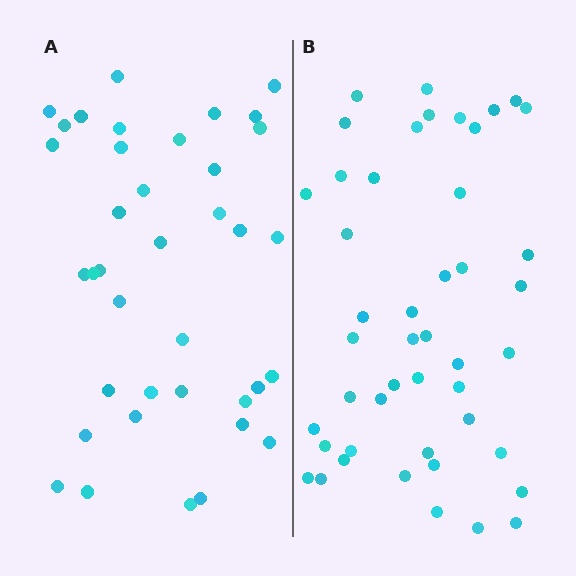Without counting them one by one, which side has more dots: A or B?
Region B (the right region) has more dots.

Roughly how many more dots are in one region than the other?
Region B has roughly 8 or so more dots than region A.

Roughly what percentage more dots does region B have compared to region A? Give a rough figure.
About 20% more.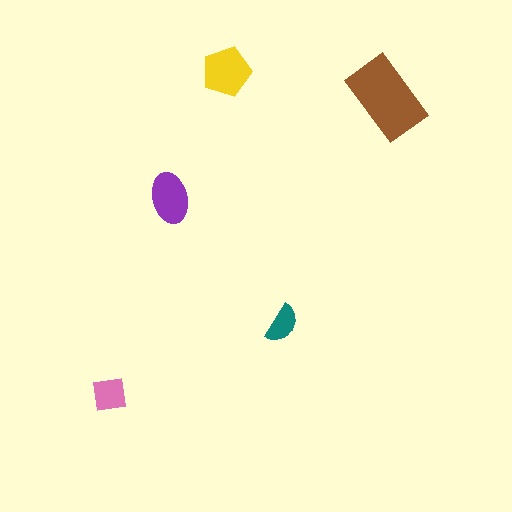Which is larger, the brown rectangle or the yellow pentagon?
The brown rectangle.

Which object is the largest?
The brown rectangle.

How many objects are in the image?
There are 5 objects in the image.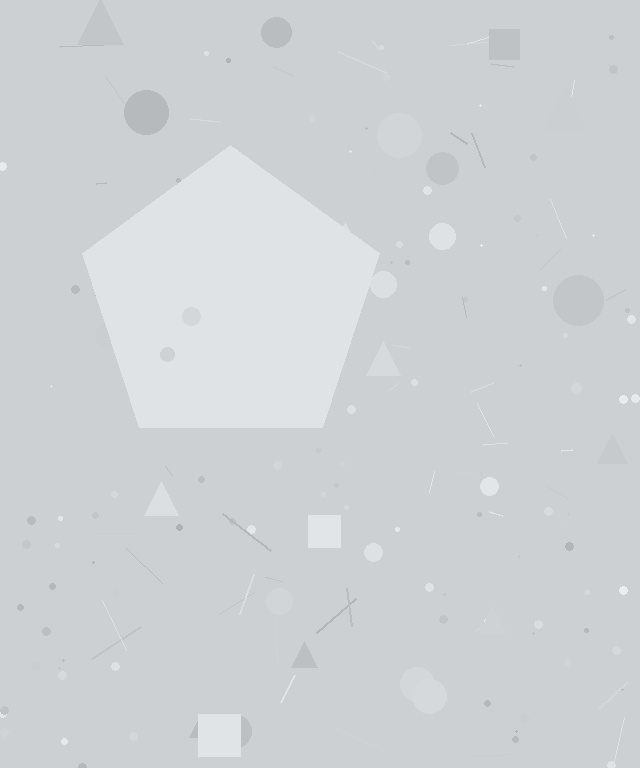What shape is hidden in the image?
A pentagon is hidden in the image.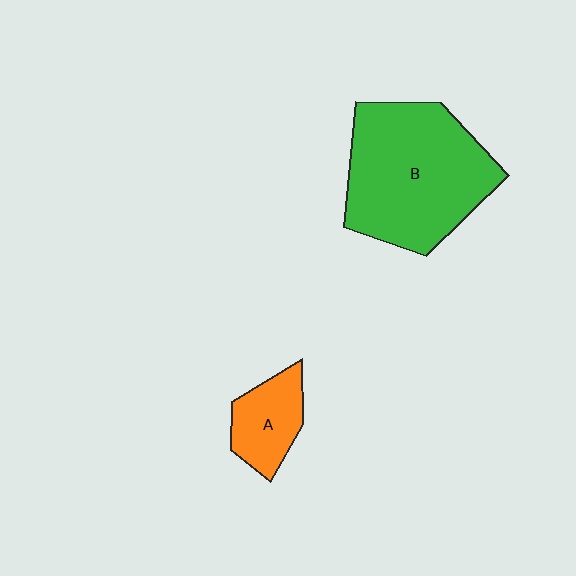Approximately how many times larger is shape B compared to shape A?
Approximately 3.0 times.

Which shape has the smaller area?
Shape A (orange).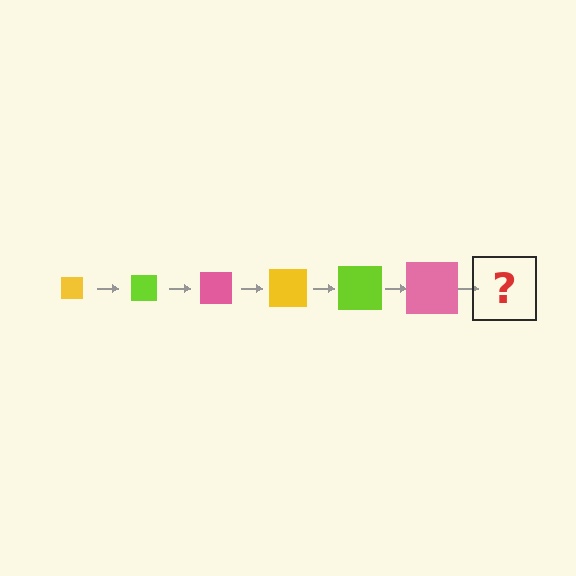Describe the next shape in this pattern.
It should be a yellow square, larger than the previous one.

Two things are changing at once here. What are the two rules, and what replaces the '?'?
The two rules are that the square grows larger each step and the color cycles through yellow, lime, and pink. The '?' should be a yellow square, larger than the previous one.